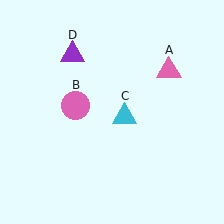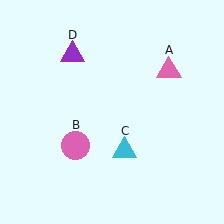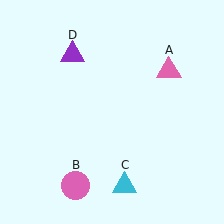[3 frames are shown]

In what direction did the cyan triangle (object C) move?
The cyan triangle (object C) moved down.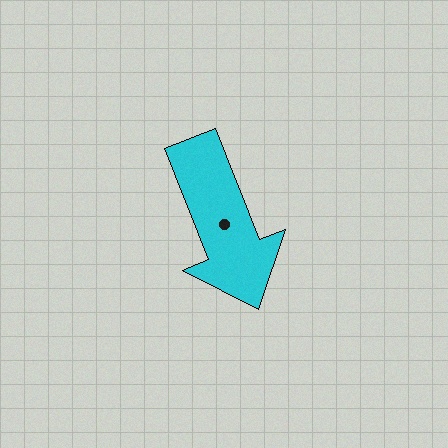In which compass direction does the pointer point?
South.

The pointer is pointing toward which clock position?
Roughly 5 o'clock.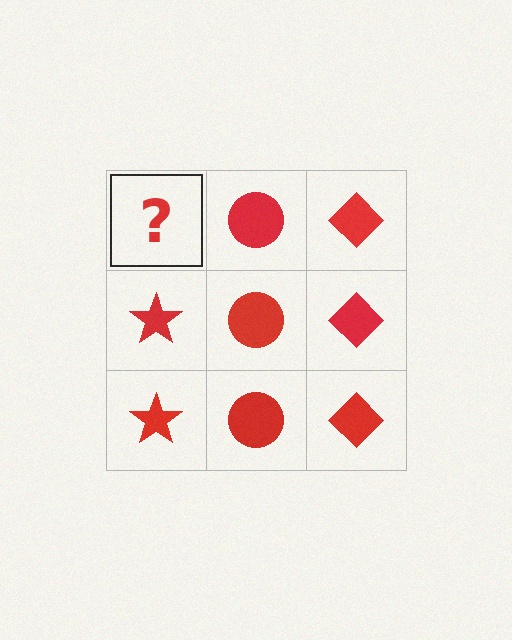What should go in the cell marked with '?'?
The missing cell should contain a red star.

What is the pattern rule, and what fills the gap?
The rule is that each column has a consistent shape. The gap should be filled with a red star.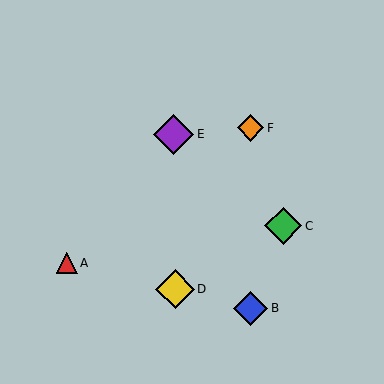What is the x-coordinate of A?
Object A is at x≈67.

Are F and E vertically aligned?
No, F is at x≈251 and E is at x≈174.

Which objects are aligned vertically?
Objects B, F are aligned vertically.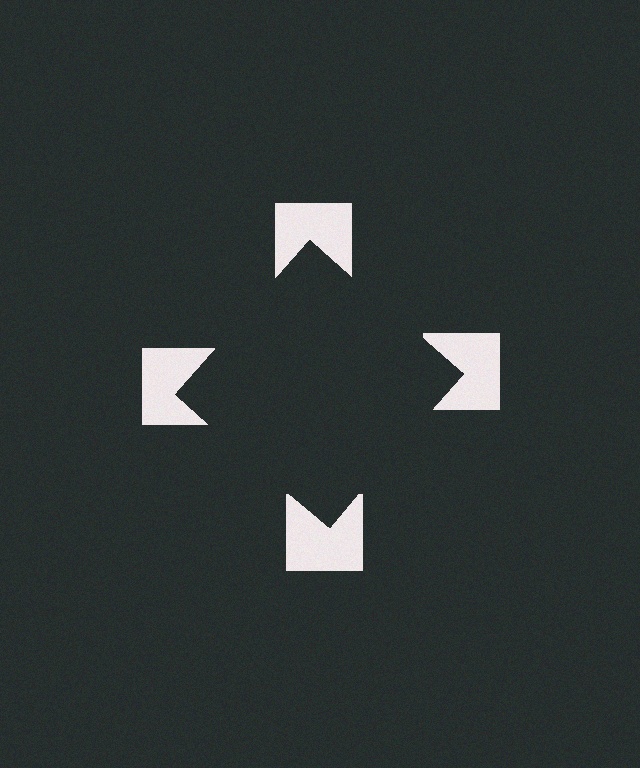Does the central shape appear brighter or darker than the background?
It typically appears slightly darker than the background, even though no actual brightness change is drawn.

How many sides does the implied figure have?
4 sides.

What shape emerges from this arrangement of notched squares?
An illusory square — its edges are inferred from the aligned wedge cuts in the notched squares, not physically drawn.